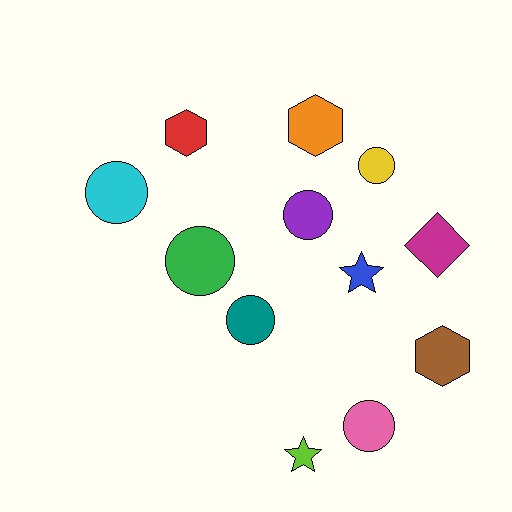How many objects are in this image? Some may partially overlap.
There are 12 objects.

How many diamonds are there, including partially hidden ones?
There is 1 diamond.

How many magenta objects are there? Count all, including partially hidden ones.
There is 1 magenta object.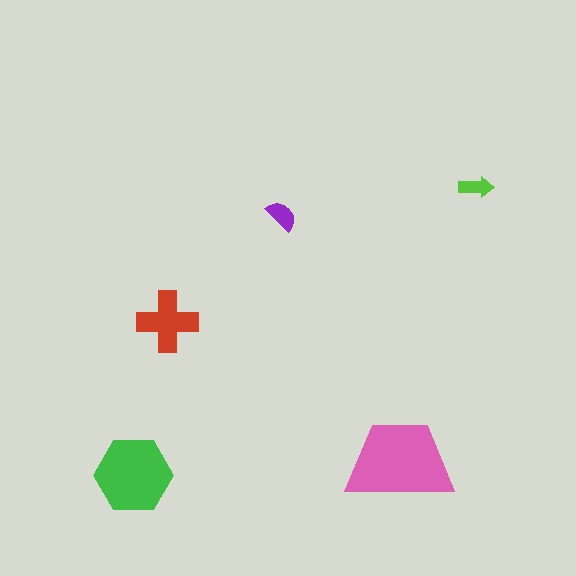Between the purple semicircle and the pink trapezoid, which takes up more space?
The pink trapezoid.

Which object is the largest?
The pink trapezoid.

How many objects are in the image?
There are 5 objects in the image.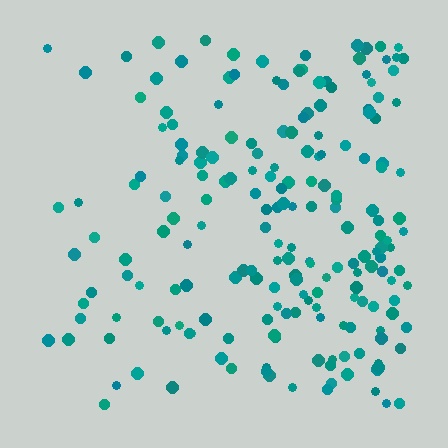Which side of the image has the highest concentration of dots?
The right.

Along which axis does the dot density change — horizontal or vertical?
Horizontal.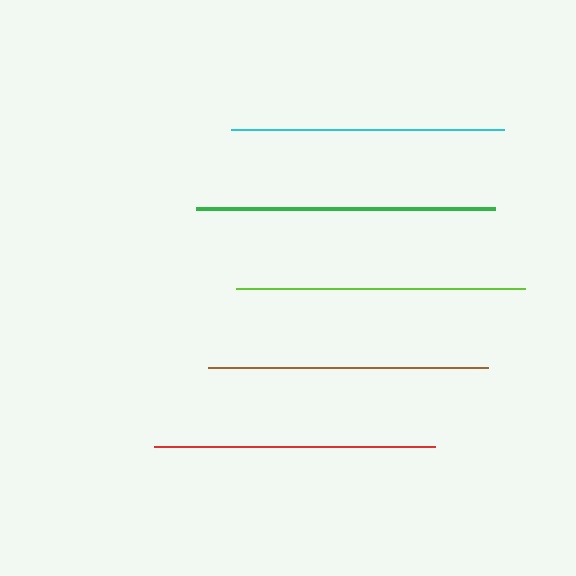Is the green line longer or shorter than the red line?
The green line is longer than the red line.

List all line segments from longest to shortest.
From longest to shortest: green, lime, red, brown, cyan.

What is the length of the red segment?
The red segment is approximately 281 pixels long.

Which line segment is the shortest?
The cyan line is the shortest at approximately 273 pixels.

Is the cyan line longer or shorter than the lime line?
The lime line is longer than the cyan line.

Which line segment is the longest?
The green line is the longest at approximately 298 pixels.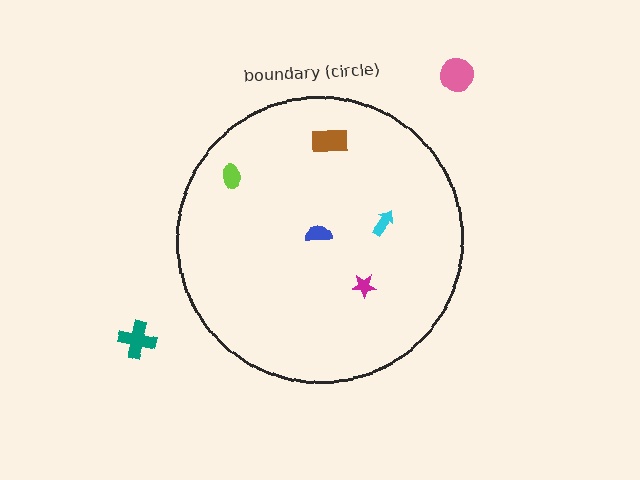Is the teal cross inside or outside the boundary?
Outside.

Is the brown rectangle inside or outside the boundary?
Inside.